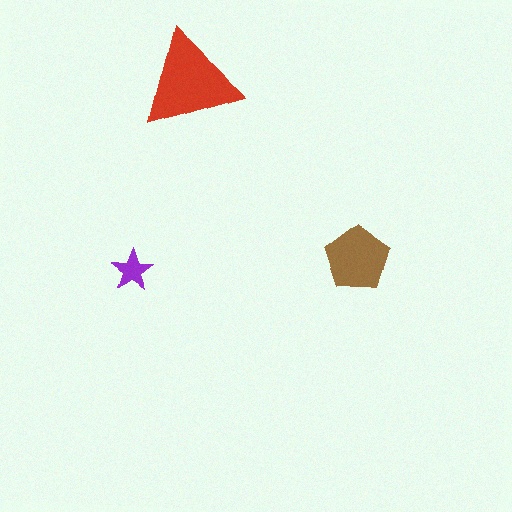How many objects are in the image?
There are 3 objects in the image.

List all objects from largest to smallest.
The red triangle, the brown pentagon, the purple star.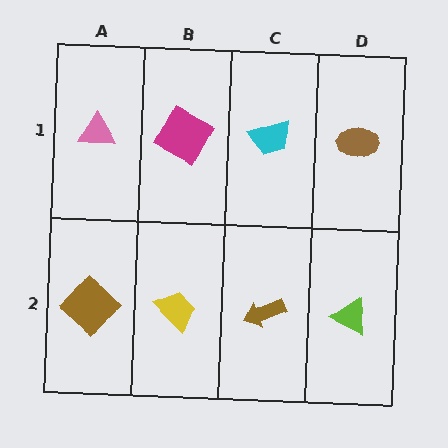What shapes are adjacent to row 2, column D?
A brown ellipse (row 1, column D), a brown arrow (row 2, column C).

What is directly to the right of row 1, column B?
A cyan trapezoid.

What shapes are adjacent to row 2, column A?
A pink triangle (row 1, column A), a yellow trapezoid (row 2, column B).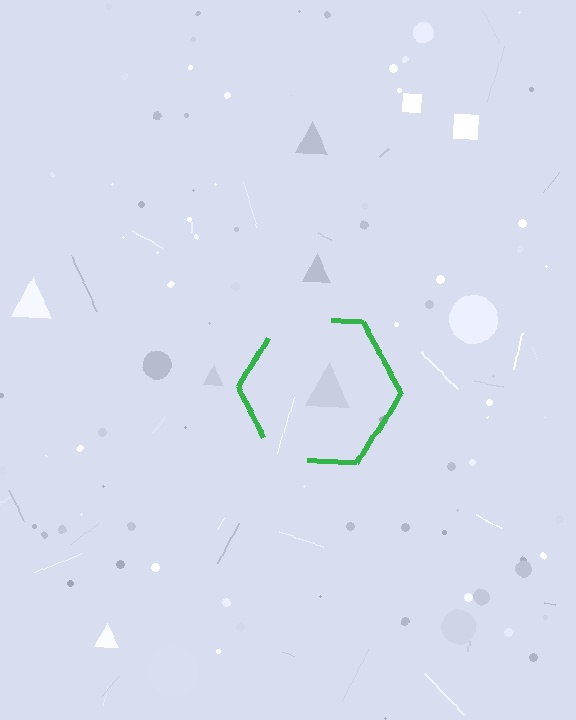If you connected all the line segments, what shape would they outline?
They would outline a hexagon.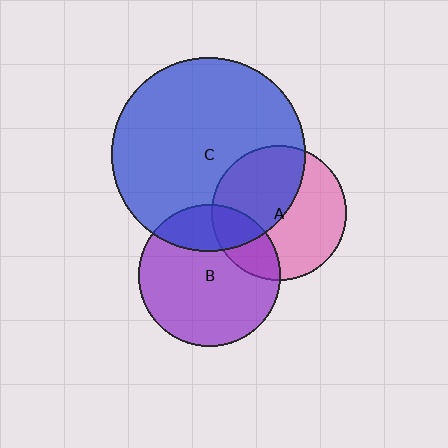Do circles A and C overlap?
Yes.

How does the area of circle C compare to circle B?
Approximately 1.9 times.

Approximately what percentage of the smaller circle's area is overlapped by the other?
Approximately 50%.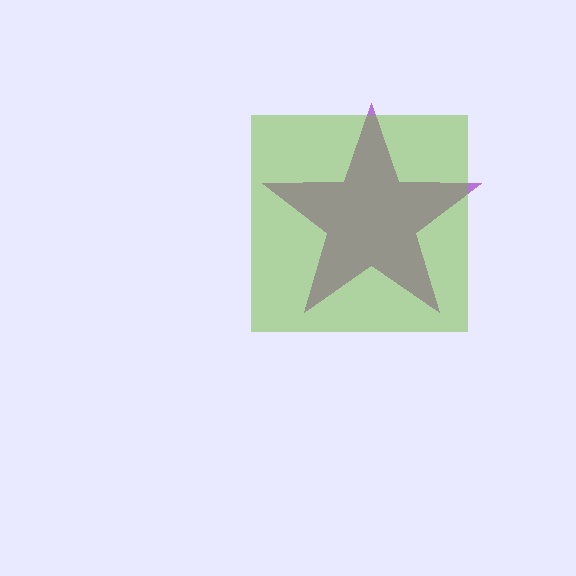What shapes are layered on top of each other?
The layered shapes are: a purple star, a lime square.